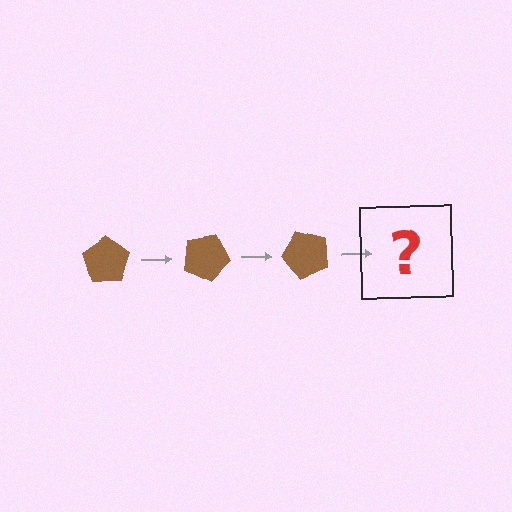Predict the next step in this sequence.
The next step is a brown pentagon rotated 75 degrees.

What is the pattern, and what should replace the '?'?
The pattern is that the pentagon rotates 25 degrees each step. The '?' should be a brown pentagon rotated 75 degrees.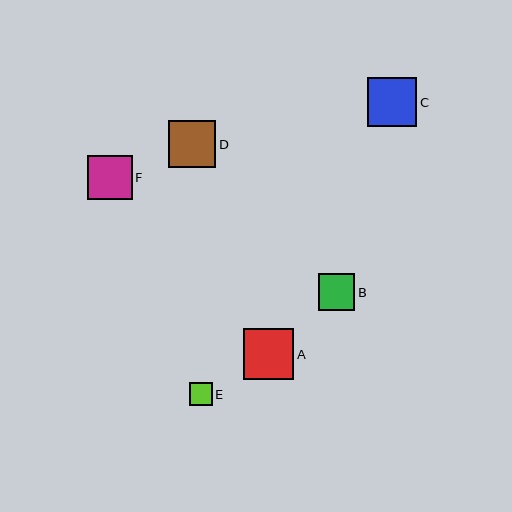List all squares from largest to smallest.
From largest to smallest: A, C, D, F, B, E.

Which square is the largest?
Square A is the largest with a size of approximately 51 pixels.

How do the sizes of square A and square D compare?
Square A and square D are approximately the same size.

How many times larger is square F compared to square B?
Square F is approximately 1.2 times the size of square B.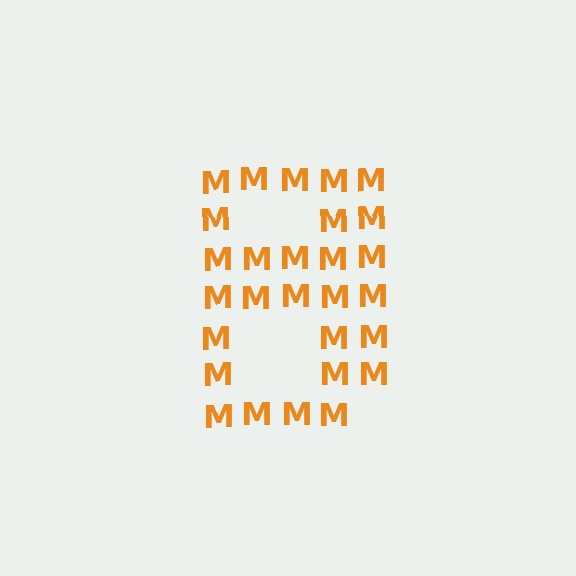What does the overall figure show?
The overall figure shows the letter B.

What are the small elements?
The small elements are letter M's.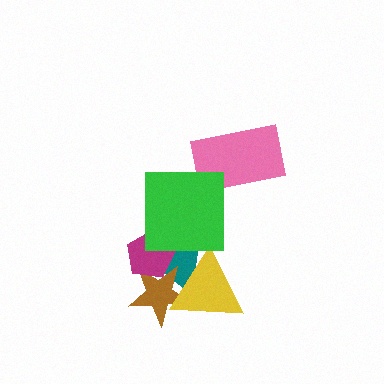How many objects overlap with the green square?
2 objects overlap with the green square.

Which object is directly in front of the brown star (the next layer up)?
The magenta pentagon is directly in front of the brown star.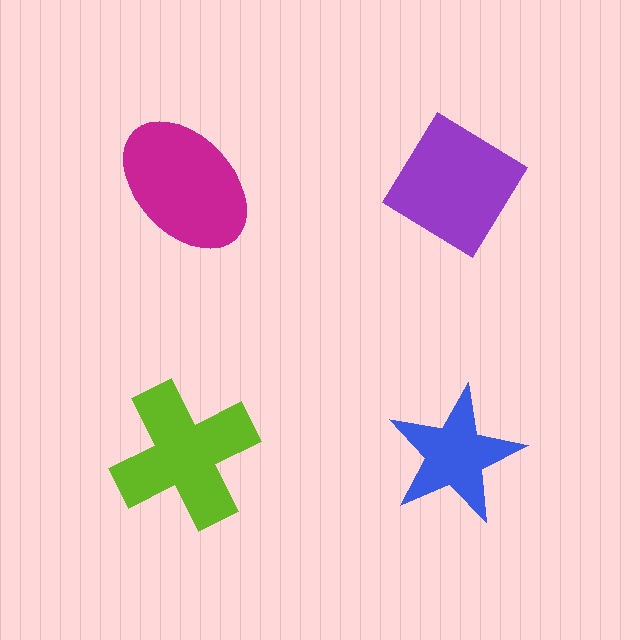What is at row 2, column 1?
A lime cross.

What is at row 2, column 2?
A blue star.